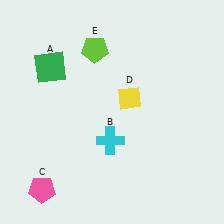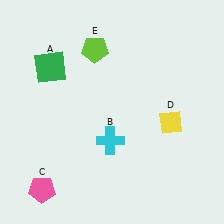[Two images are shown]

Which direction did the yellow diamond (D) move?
The yellow diamond (D) moved right.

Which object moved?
The yellow diamond (D) moved right.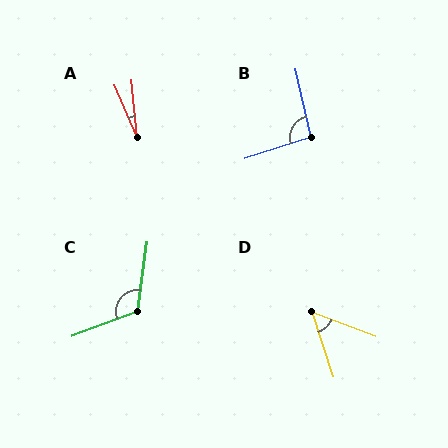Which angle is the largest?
C, at approximately 118 degrees.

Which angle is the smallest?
A, at approximately 18 degrees.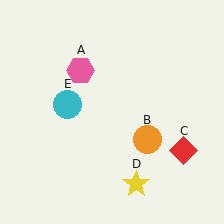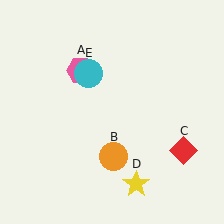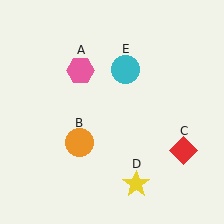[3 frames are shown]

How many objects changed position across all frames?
2 objects changed position: orange circle (object B), cyan circle (object E).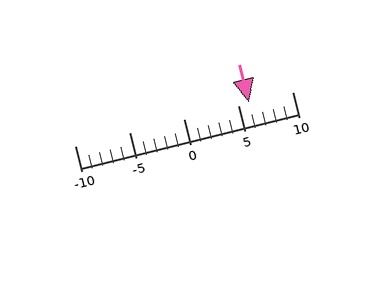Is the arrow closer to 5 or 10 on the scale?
The arrow is closer to 5.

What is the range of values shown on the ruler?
The ruler shows values from -10 to 10.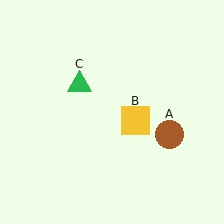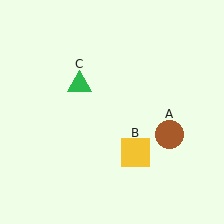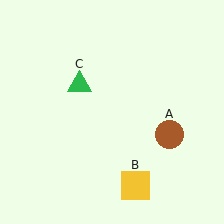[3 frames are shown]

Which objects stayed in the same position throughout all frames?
Brown circle (object A) and green triangle (object C) remained stationary.